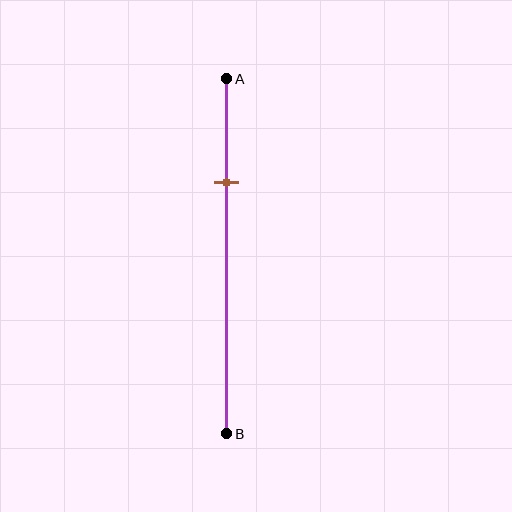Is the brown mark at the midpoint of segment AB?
No, the mark is at about 30% from A, not at the 50% midpoint.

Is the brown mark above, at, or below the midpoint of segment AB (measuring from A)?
The brown mark is above the midpoint of segment AB.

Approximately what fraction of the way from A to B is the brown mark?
The brown mark is approximately 30% of the way from A to B.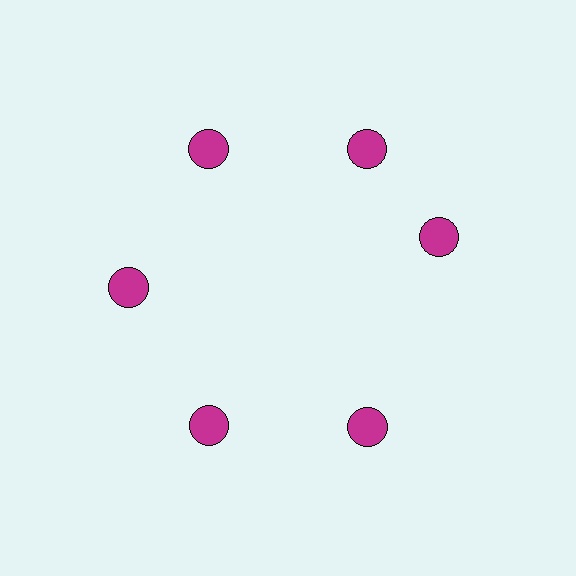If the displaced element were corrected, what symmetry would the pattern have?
It would have 6-fold rotational symmetry — the pattern would map onto itself every 60 degrees.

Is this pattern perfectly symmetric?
No. The 6 magenta circles are arranged in a ring, but one element near the 3 o'clock position is rotated out of alignment along the ring, breaking the 6-fold rotational symmetry.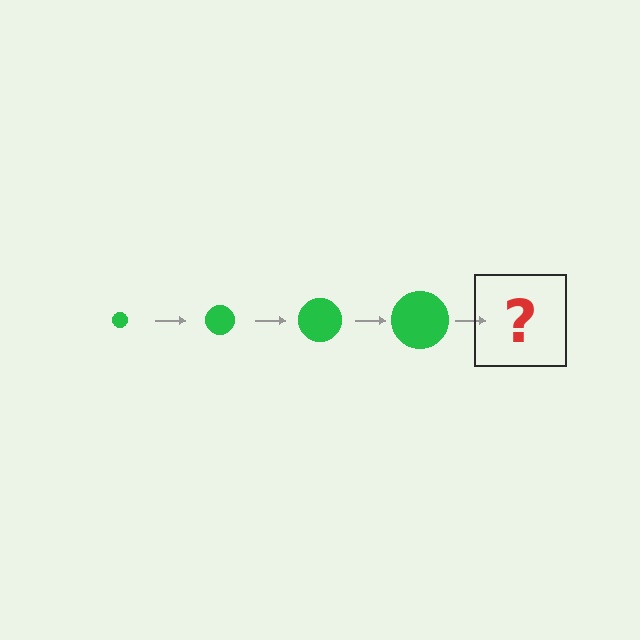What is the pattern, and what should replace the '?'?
The pattern is that the circle gets progressively larger each step. The '?' should be a green circle, larger than the previous one.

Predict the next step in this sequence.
The next step is a green circle, larger than the previous one.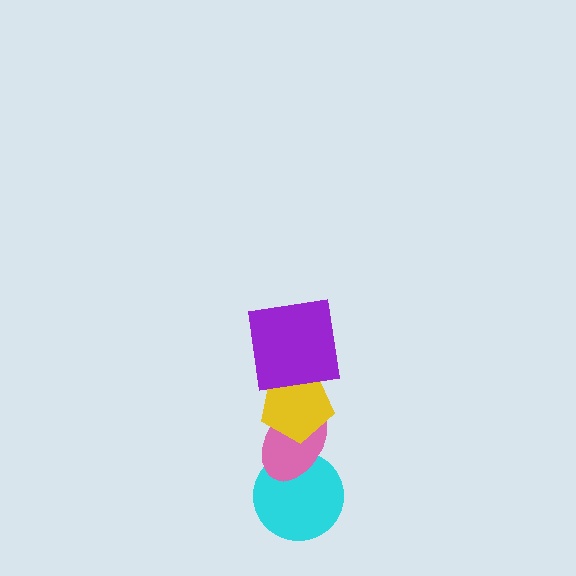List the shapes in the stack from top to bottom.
From top to bottom: the purple square, the yellow pentagon, the pink ellipse, the cyan circle.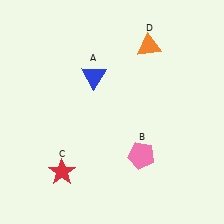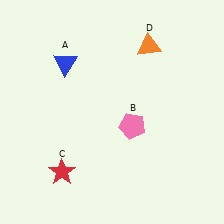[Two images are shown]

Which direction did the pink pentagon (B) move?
The pink pentagon (B) moved up.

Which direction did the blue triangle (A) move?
The blue triangle (A) moved left.